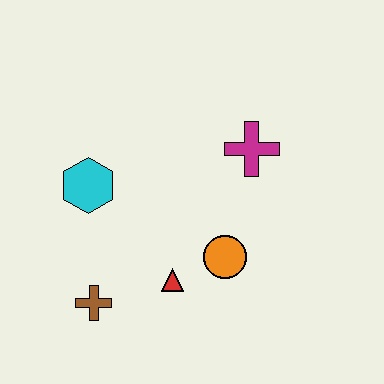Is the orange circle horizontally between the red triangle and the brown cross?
No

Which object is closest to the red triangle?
The orange circle is closest to the red triangle.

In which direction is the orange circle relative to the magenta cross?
The orange circle is below the magenta cross.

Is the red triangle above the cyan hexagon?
No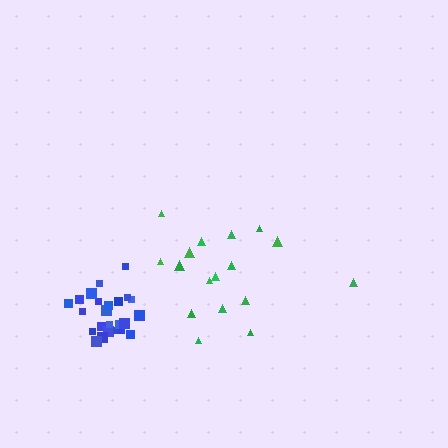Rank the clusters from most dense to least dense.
blue, green.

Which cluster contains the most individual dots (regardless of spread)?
Blue (24).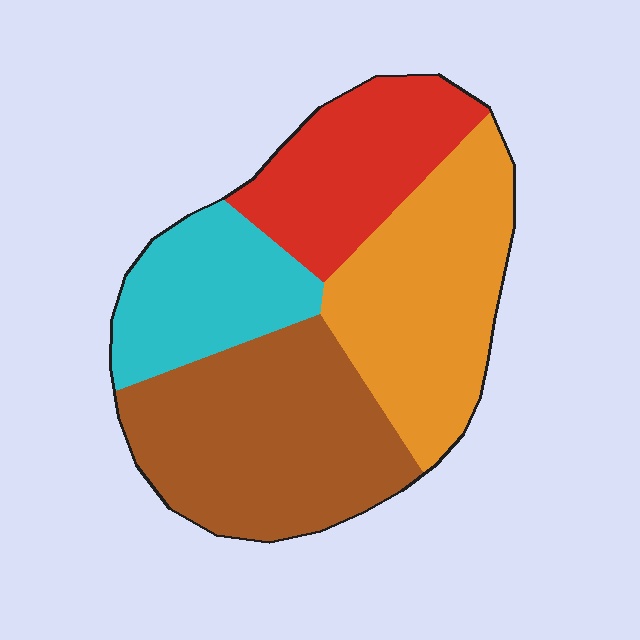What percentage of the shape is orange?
Orange covers 29% of the shape.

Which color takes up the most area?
Brown, at roughly 35%.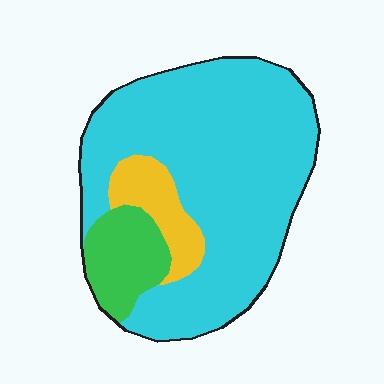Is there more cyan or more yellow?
Cyan.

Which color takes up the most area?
Cyan, at roughly 75%.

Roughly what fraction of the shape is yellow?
Yellow covers about 10% of the shape.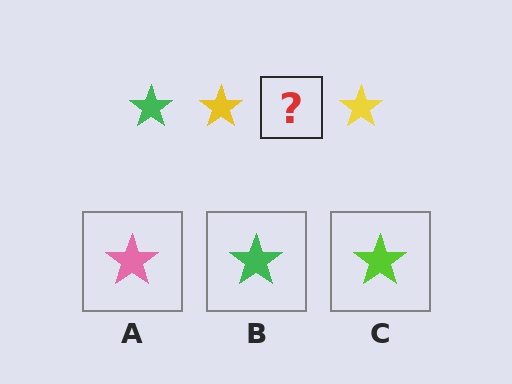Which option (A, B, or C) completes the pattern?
B.